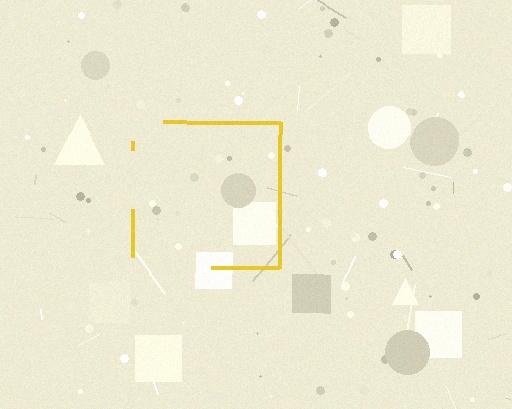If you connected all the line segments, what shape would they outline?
They would outline a square.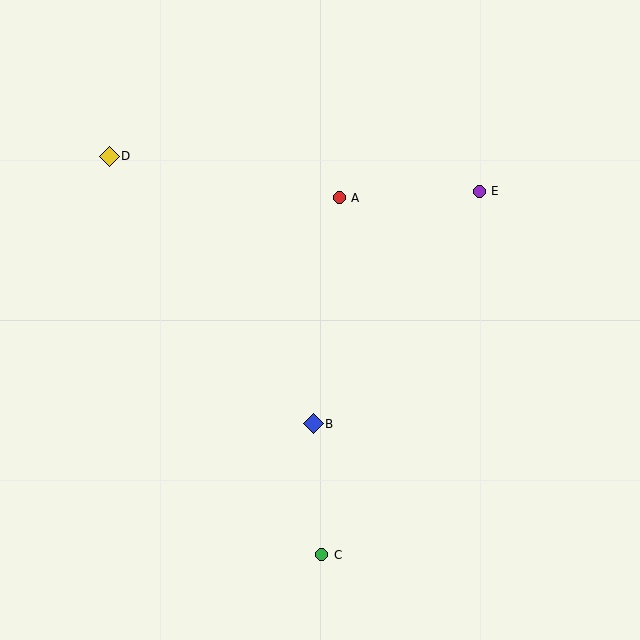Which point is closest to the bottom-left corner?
Point C is closest to the bottom-left corner.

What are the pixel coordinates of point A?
Point A is at (339, 198).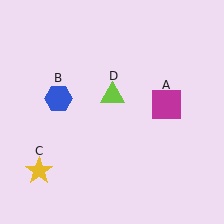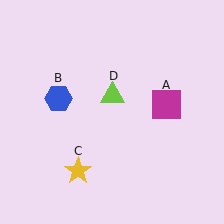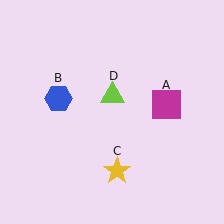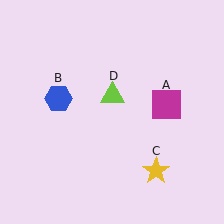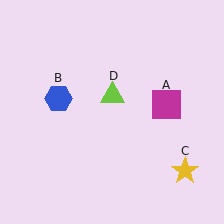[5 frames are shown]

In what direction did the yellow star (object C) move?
The yellow star (object C) moved right.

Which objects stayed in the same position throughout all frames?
Magenta square (object A) and blue hexagon (object B) and lime triangle (object D) remained stationary.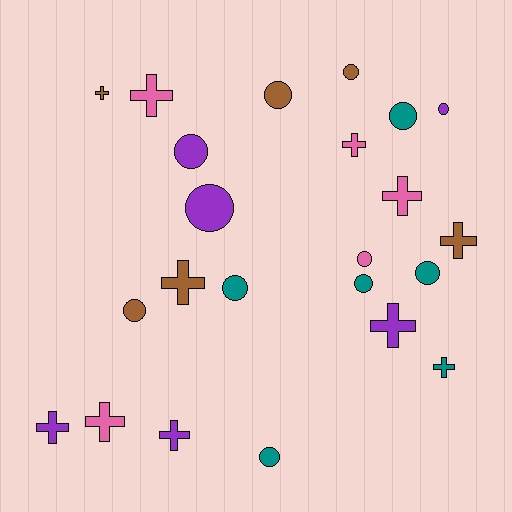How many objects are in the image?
There are 23 objects.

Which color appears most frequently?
Teal, with 6 objects.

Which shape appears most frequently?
Circle, with 12 objects.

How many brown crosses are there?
There are 3 brown crosses.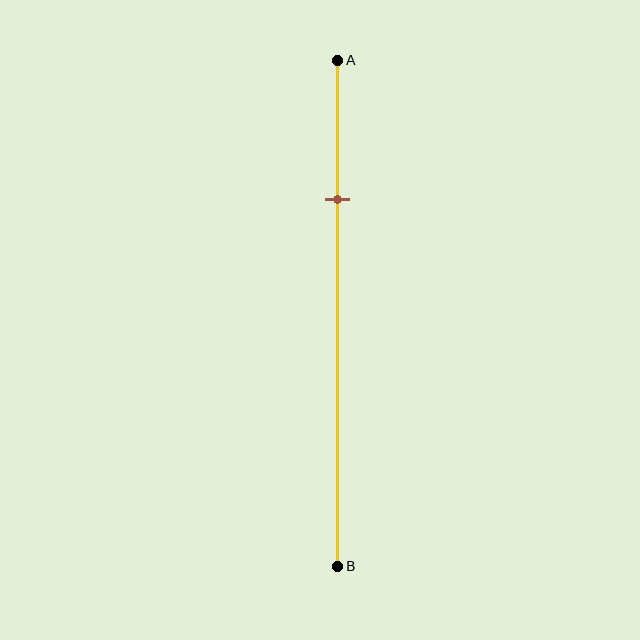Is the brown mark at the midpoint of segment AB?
No, the mark is at about 25% from A, not at the 50% midpoint.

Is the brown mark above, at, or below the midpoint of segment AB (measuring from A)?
The brown mark is above the midpoint of segment AB.